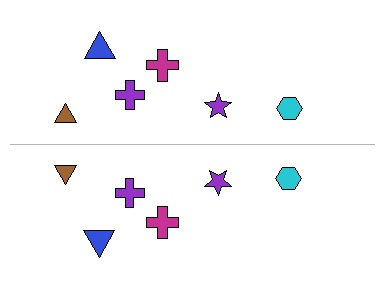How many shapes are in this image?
There are 12 shapes in this image.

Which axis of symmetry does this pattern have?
The pattern has a horizontal axis of symmetry running through the center of the image.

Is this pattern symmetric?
Yes, this pattern has bilateral (reflection) symmetry.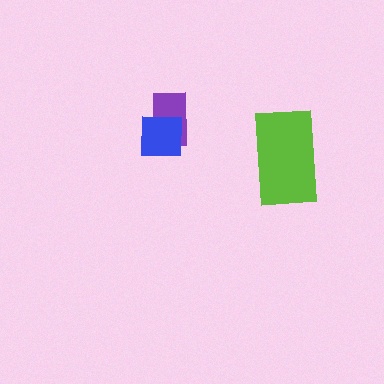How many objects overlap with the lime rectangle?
0 objects overlap with the lime rectangle.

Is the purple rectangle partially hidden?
Yes, it is partially covered by another shape.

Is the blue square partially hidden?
No, no other shape covers it.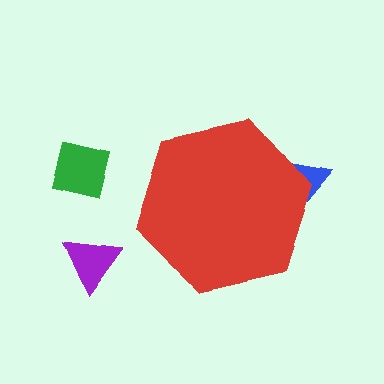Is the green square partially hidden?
No, the green square is fully visible.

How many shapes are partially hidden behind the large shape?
1 shape is partially hidden.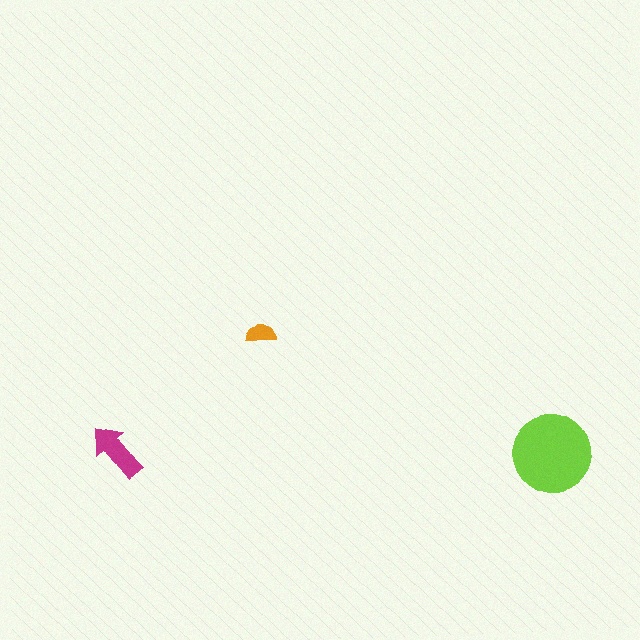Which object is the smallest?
The orange semicircle.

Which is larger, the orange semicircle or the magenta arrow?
The magenta arrow.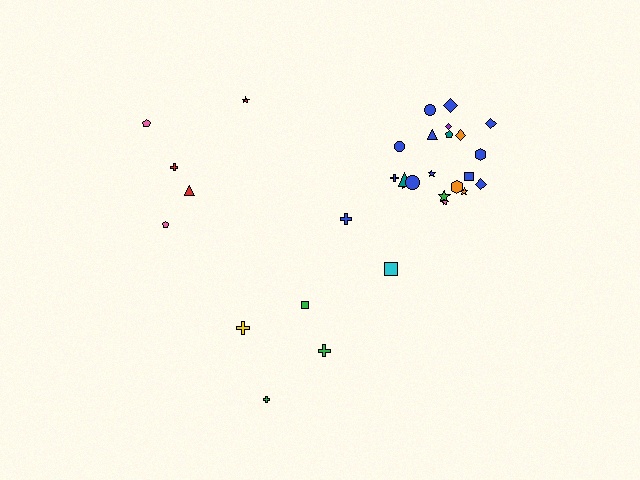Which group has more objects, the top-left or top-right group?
The top-right group.